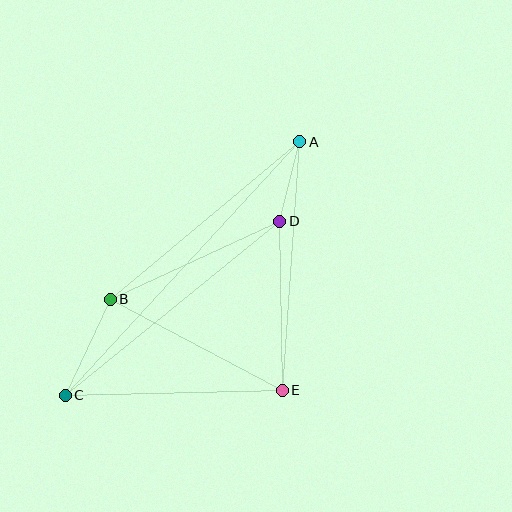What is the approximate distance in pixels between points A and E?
The distance between A and E is approximately 249 pixels.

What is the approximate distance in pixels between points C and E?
The distance between C and E is approximately 217 pixels.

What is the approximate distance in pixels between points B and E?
The distance between B and E is approximately 195 pixels.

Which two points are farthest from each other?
Points A and C are farthest from each other.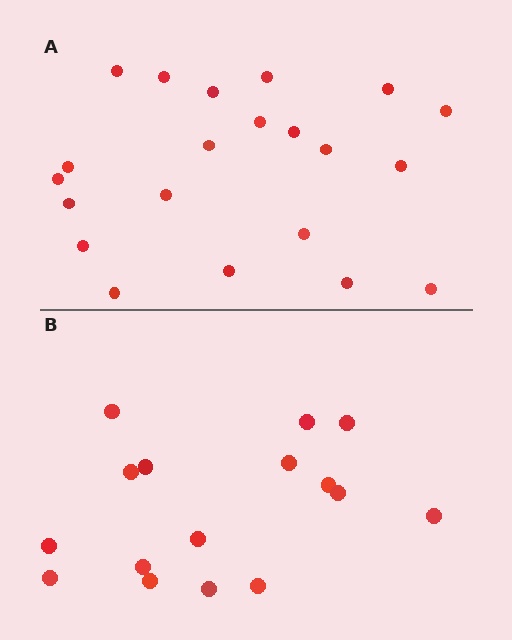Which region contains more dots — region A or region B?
Region A (the top region) has more dots.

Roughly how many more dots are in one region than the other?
Region A has about 5 more dots than region B.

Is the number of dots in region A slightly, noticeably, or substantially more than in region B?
Region A has noticeably more, but not dramatically so. The ratio is roughly 1.3 to 1.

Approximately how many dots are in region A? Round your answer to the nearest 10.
About 20 dots. (The exact count is 21, which rounds to 20.)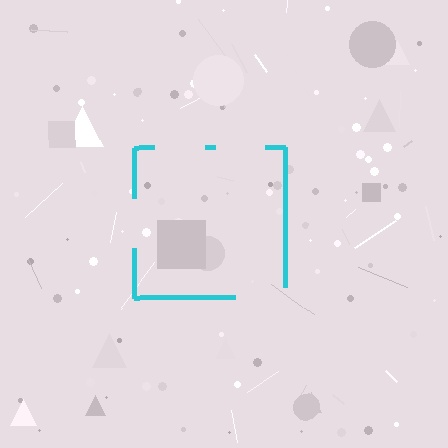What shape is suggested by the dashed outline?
The dashed outline suggests a square.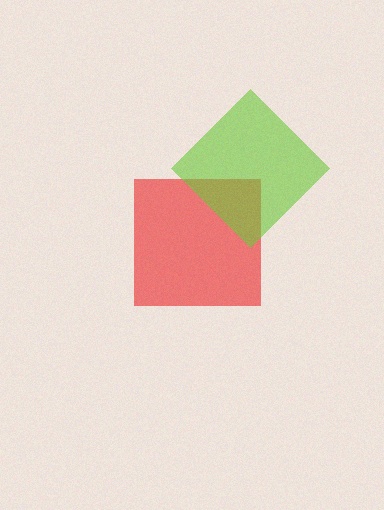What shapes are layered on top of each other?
The layered shapes are: a red square, a lime diamond.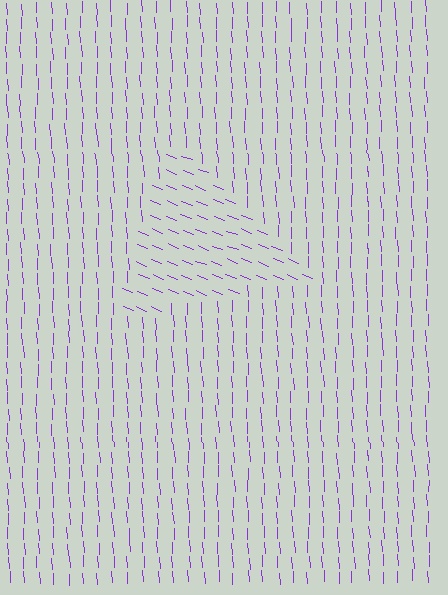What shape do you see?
I see a triangle.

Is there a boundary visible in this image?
Yes, there is a texture boundary formed by a change in line orientation.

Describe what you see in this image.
The image is filled with small purple line segments. A triangle region in the image has lines oriented differently from the surrounding lines, creating a visible texture boundary.